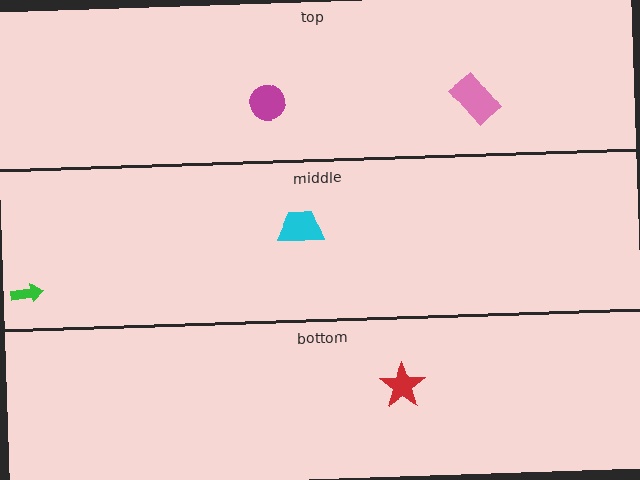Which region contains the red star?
The bottom region.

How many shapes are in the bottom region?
1.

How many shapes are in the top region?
2.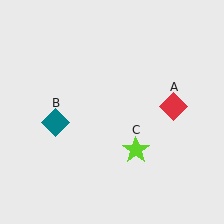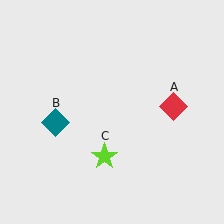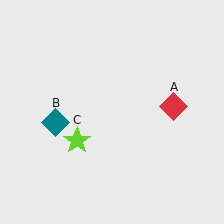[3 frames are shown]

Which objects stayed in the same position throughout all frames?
Red diamond (object A) and teal diamond (object B) remained stationary.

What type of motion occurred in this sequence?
The lime star (object C) rotated clockwise around the center of the scene.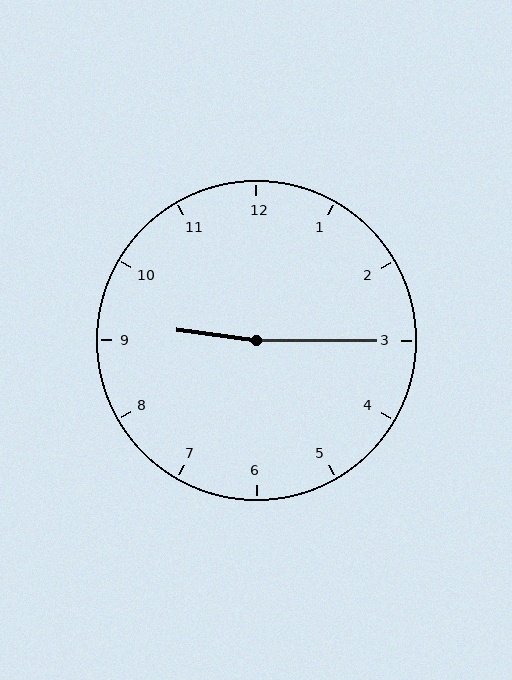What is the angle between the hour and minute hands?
Approximately 172 degrees.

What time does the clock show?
9:15.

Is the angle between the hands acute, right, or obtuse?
It is obtuse.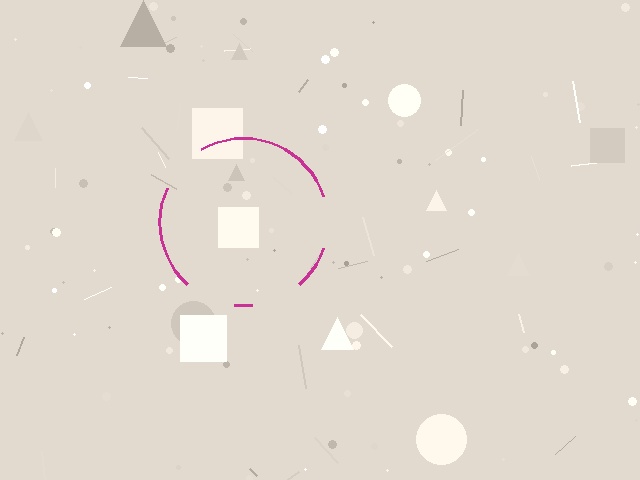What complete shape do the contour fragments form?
The contour fragments form a circle.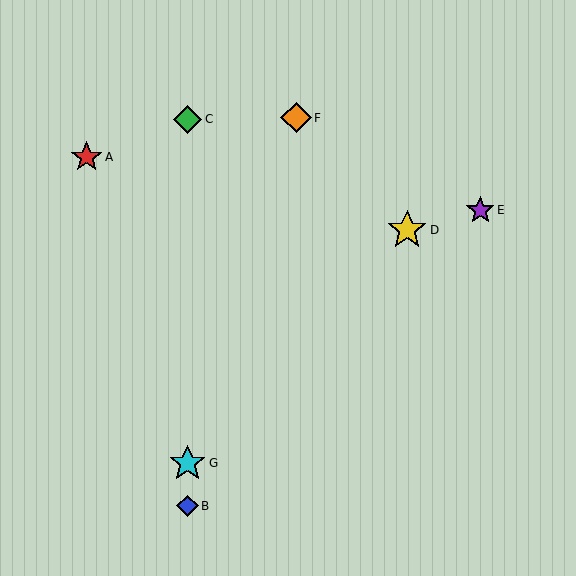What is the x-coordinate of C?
Object C is at x≈187.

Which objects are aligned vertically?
Objects B, C, G are aligned vertically.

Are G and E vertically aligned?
No, G is at x≈187 and E is at x≈480.